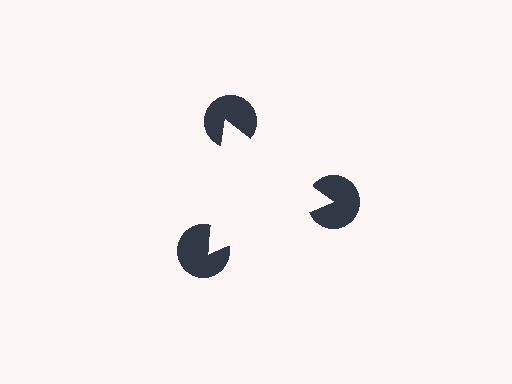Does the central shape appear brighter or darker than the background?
It typically appears slightly brighter than the background, even though no actual brightness change is drawn.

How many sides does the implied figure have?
3 sides.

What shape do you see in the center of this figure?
An illusory triangle — its edges are inferred from the aligned wedge cuts in the pac-man discs, not physically drawn.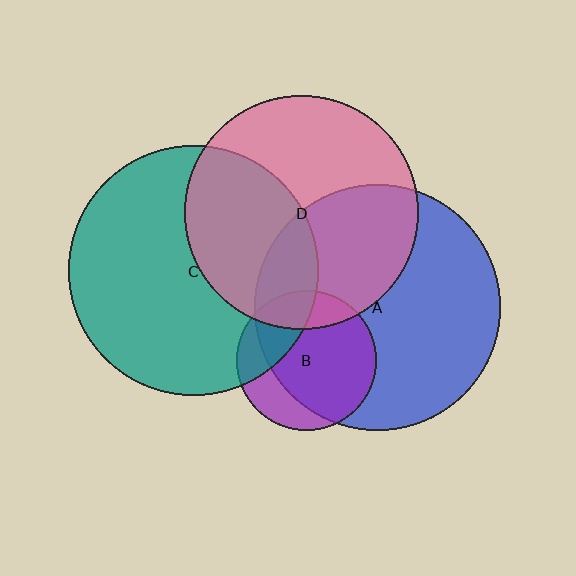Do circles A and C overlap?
Yes.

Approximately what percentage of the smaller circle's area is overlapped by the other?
Approximately 15%.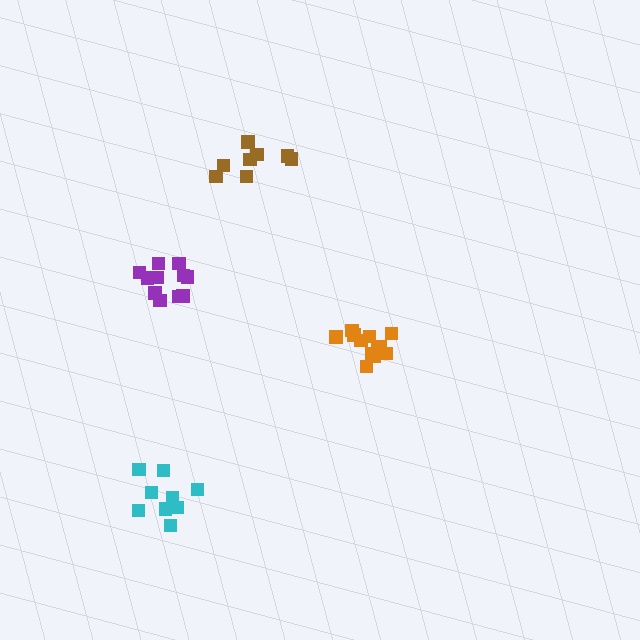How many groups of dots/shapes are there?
There are 4 groups.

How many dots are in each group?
Group 1: 11 dots, Group 2: 9 dots, Group 3: 8 dots, Group 4: 12 dots (40 total).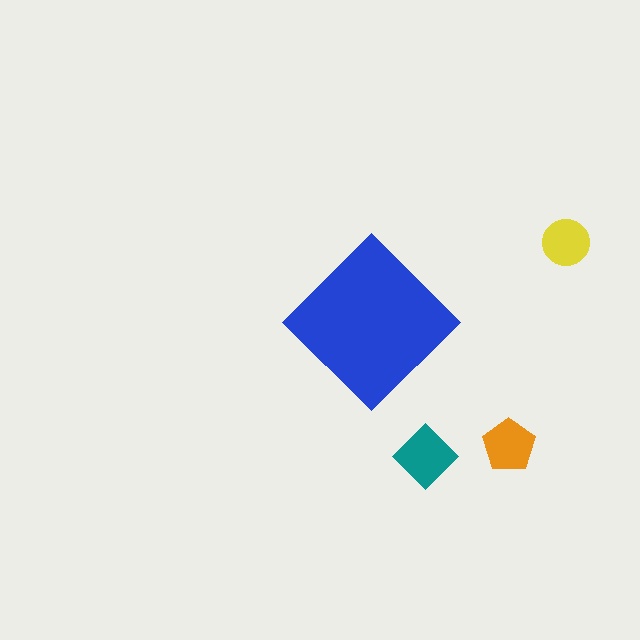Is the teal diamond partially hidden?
No, the teal diamond is fully visible.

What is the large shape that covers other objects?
A blue diamond.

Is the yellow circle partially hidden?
No, the yellow circle is fully visible.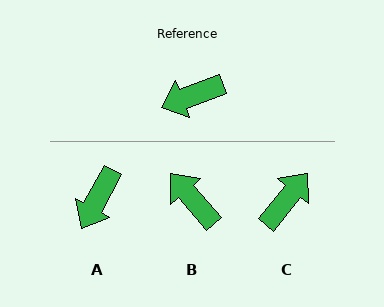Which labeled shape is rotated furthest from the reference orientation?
C, about 150 degrees away.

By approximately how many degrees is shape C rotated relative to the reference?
Approximately 150 degrees clockwise.